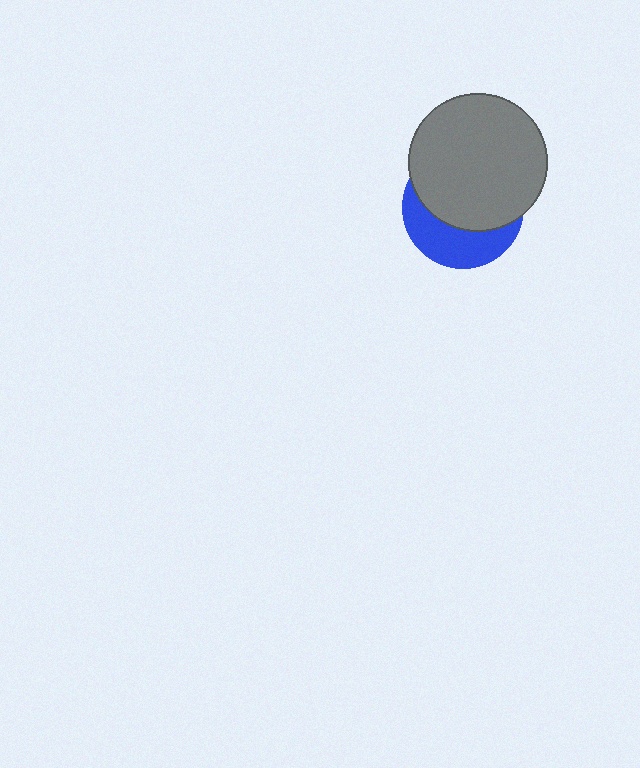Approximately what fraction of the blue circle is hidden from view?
Roughly 62% of the blue circle is hidden behind the gray circle.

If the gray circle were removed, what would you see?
You would see the complete blue circle.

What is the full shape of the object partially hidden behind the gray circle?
The partially hidden object is a blue circle.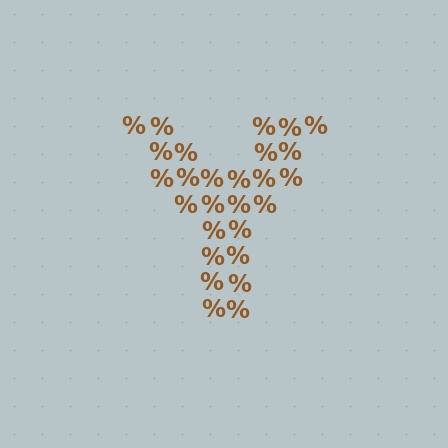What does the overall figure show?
The overall figure shows the letter Y.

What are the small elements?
The small elements are percent signs.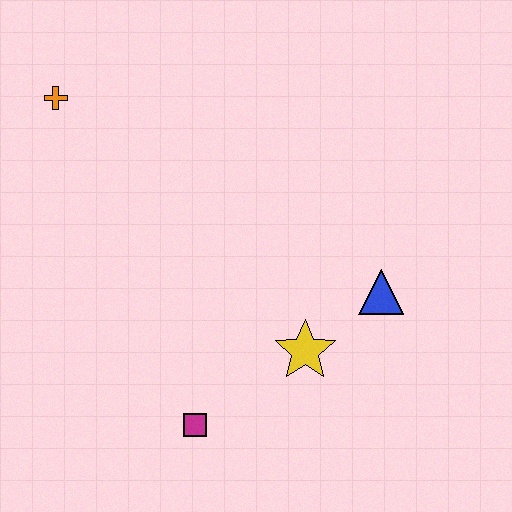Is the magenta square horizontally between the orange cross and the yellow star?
Yes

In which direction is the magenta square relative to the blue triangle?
The magenta square is to the left of the blue triangle.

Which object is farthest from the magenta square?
The orange cross is farthest from the magenta square.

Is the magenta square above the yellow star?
No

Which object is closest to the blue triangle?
The yellow star is closest to the blue triangle.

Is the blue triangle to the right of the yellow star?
Yes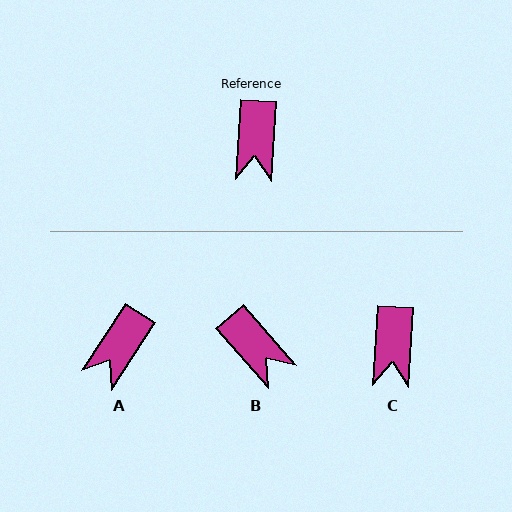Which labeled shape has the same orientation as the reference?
C.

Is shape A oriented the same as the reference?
No, it is off by about 29 degrees.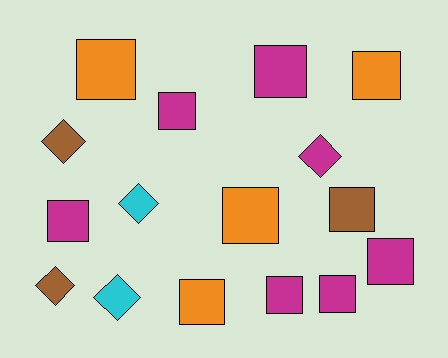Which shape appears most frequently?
Square, with 11 objects.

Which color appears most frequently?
Magenta, with 7 objects.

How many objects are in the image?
There are 16 objects.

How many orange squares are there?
There are 4 orange squares.